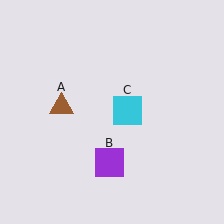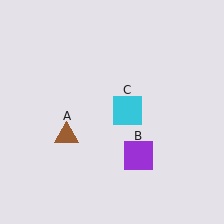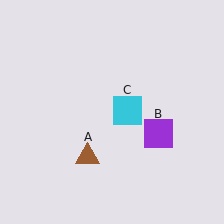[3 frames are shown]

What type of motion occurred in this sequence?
The brown triangle (object A), purple square (object B) rotated counterclockwise around the center of the scene.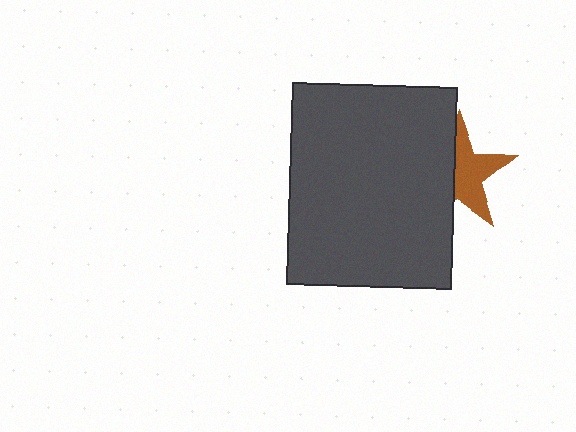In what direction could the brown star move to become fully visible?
The brown star could move right. That would shift it out from behind the dark gray rectangle entirely.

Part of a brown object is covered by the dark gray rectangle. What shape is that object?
It is a star.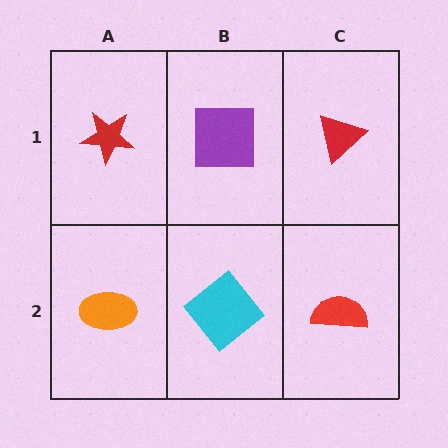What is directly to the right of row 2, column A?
A cyan diamond.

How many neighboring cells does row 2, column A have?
2.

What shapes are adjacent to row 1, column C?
A red semicircle (row 2, column C), a purple square (row 1, column B).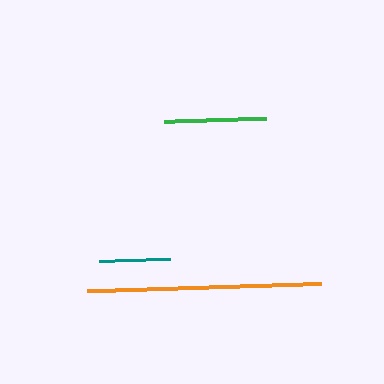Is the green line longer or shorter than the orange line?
The orange line is longer than the green line.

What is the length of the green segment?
The green segment is approximately 102 pixels long.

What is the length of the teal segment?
The teal segment is approximately 71 pixels long.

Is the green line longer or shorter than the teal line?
The green line is longer than the teal line.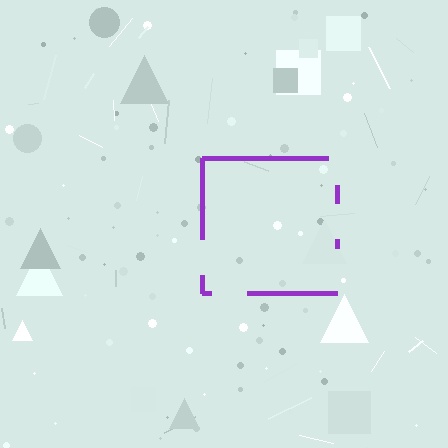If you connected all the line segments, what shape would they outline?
They would outline a square.